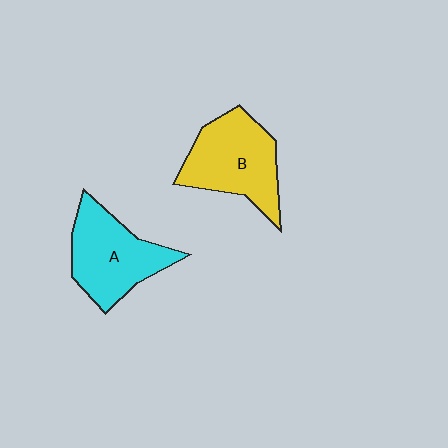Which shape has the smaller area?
Shape A (cyan).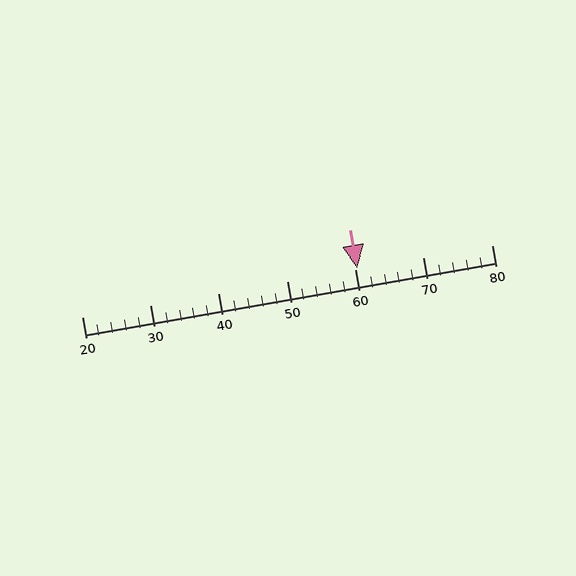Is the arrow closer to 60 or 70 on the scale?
The arrow is closer to 60.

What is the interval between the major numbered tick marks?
The major tick marks are spaced 10 units apart.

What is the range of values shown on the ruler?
The ruler shows values from 20 to 80.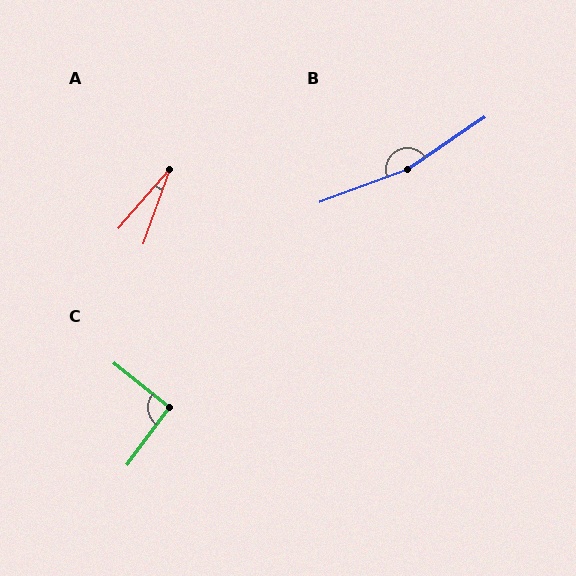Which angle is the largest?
B, at approximately 167 degrees.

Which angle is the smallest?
A, at approximately 22 degrees.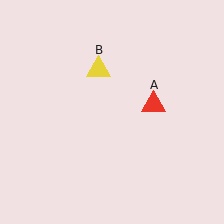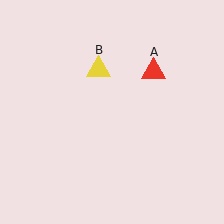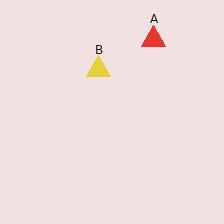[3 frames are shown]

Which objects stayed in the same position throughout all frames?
Yellow triangle (object B) remained stationary.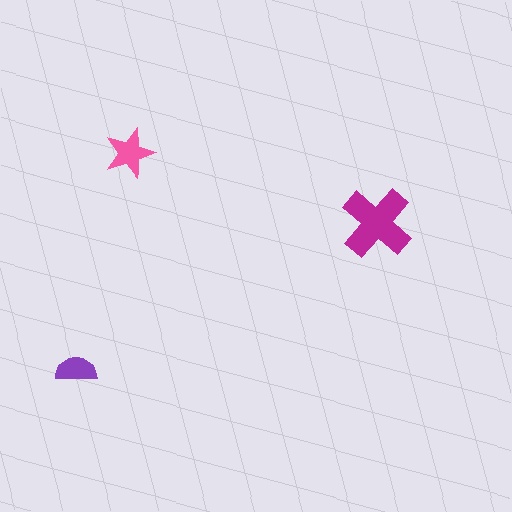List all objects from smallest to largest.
The purple semicircle, the pink star, the magenta cross.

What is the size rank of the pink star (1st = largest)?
2nd.